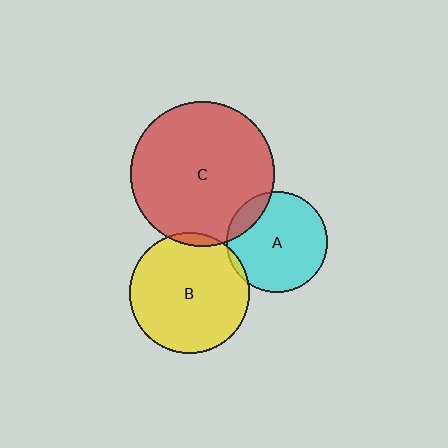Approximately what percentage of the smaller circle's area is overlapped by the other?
Approximately 5%.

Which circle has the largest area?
Circle C (red).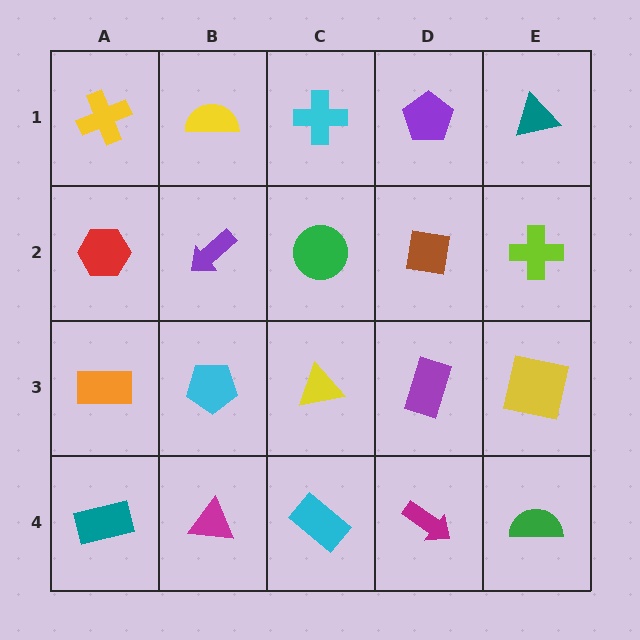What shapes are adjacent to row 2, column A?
A yellow cross (row 1, column A), an orange rectangle (row 3, column A), a purple arrow (row 2, column B).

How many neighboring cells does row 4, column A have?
2.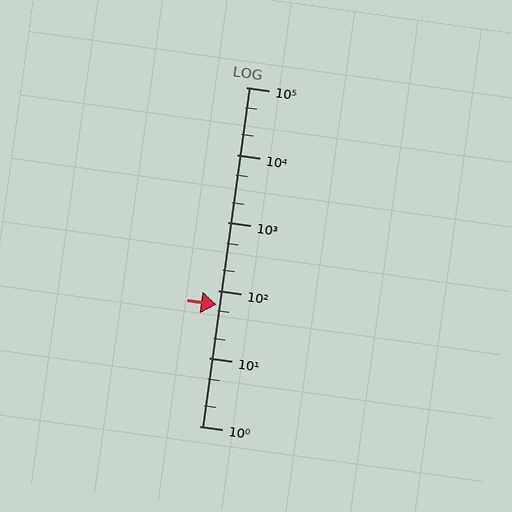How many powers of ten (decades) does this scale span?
The scale spans 5 decades, from 1 to 100000.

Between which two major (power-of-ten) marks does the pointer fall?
The pointer is between 10 and 100.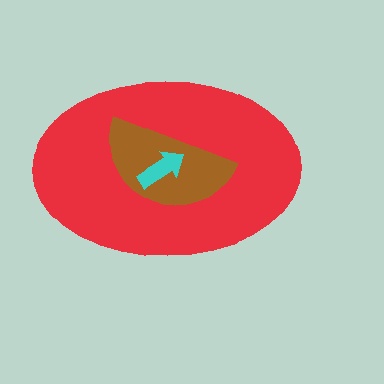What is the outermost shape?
The red ellipse.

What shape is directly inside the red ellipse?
The brown semicircle.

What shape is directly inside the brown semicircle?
The cyan arrow.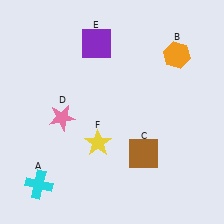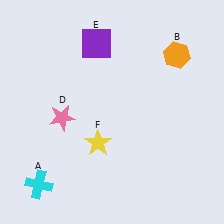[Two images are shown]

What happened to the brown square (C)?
The brown square (C) was removed in Image 2. It was in the bottom-right area of Image 1.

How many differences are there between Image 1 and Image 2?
There is 1 difference between the two images.